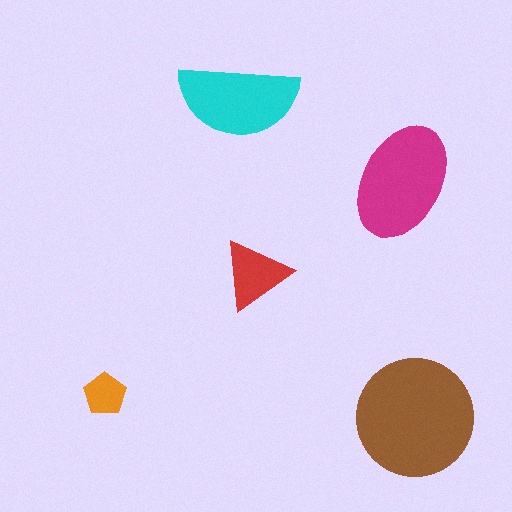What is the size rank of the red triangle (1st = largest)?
4th.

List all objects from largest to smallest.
The brown circle, the magenta ellipse, the cyan semicircle, the red triangle, the orange pentagon.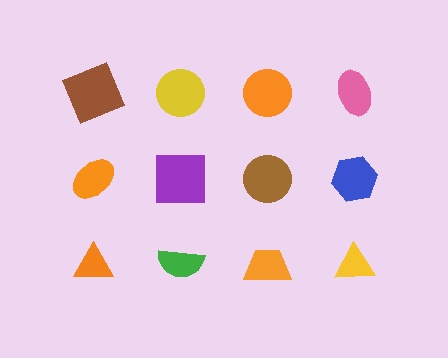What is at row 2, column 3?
A brown circle.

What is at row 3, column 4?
A yellow triangle.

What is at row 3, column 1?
An orange triangle.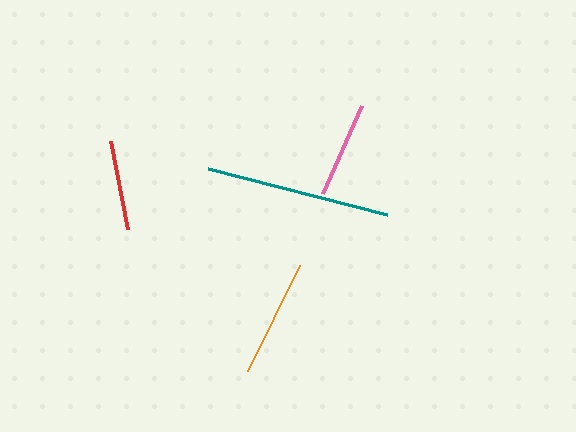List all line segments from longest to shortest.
From longest to shortest: teal, orange, pink, red.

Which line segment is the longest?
The teal line is the longest at approximately 185 pixels.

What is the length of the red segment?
The red segment is approximately 90 pixels long.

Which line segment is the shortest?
The red line is the shortest at approximately 90 pixels.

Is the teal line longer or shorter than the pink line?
The teal line is longer than the pink line.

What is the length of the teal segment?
The teal segment is approximately 185 pixels long.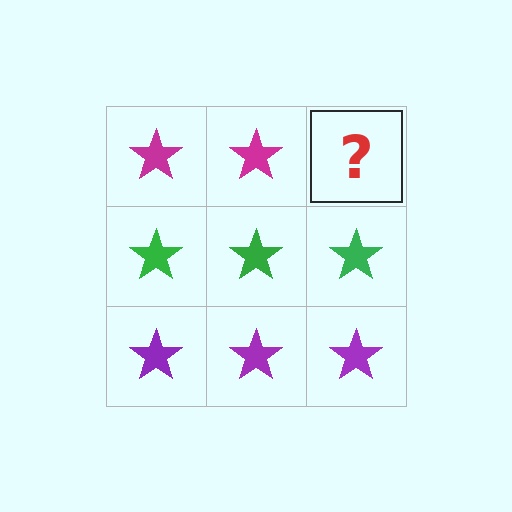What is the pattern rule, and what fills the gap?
The rule is that each row has a consistent color. The gap should be filled with a magenta star.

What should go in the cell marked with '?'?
The missing cell should contain a magenta star.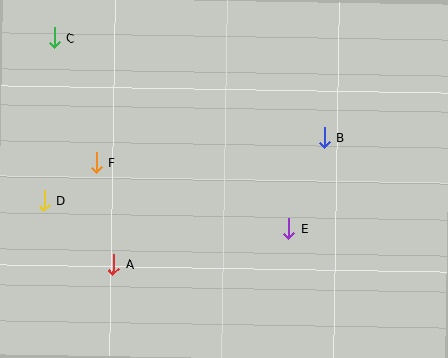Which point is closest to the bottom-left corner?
Point A is closest to the bottom-left corner.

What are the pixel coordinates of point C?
Point C is at (54, 38).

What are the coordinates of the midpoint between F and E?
The midpoint between F and E is at (193, 196).